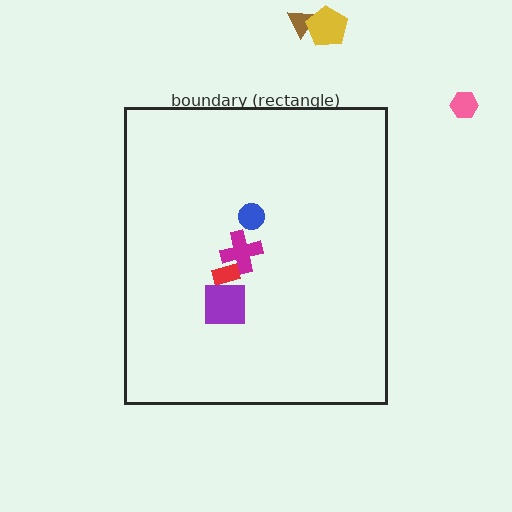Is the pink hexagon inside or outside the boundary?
Outside.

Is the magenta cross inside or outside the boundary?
Inside.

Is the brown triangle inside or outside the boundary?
Outside.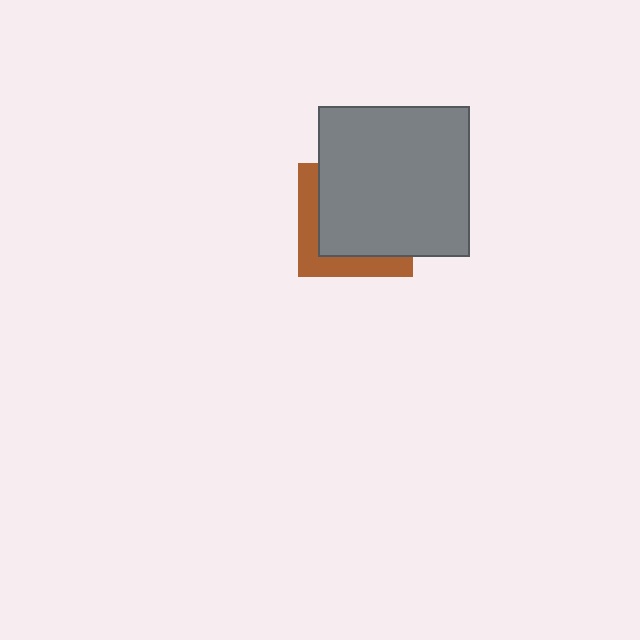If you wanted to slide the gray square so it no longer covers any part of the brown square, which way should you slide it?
Slide it toward the upper-right — that is the most direct way to separate the two shapes.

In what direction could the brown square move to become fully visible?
The brown square could move toward the lower-left. That would shift it out from behind the gray square entirely.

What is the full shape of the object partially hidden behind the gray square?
The partially hidden object is a brown square.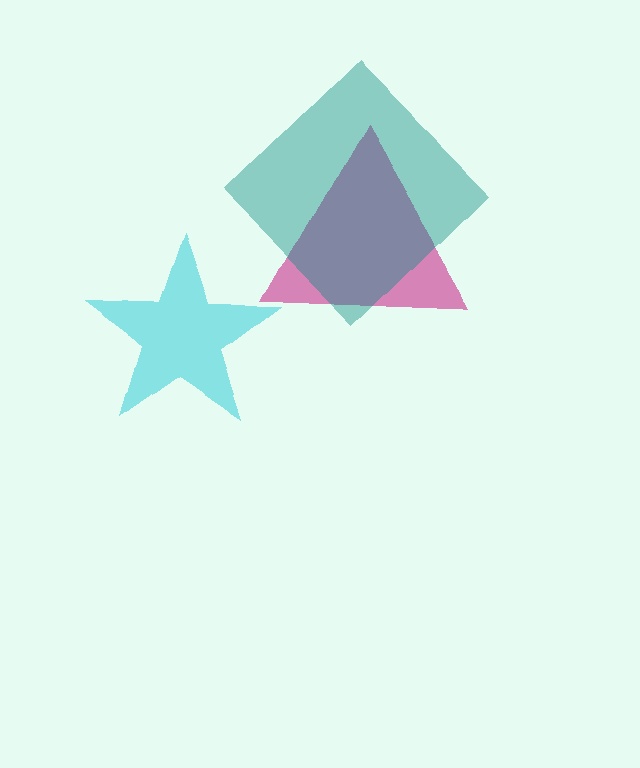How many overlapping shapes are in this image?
There are 3 overlapping shapes in the image.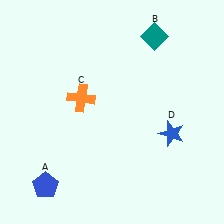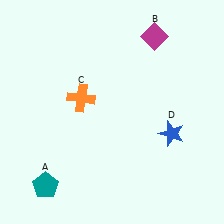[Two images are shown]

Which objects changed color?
A changed from blue to teal. B changed from teal to magenta.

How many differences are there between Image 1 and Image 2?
There are 2 differences between the two images.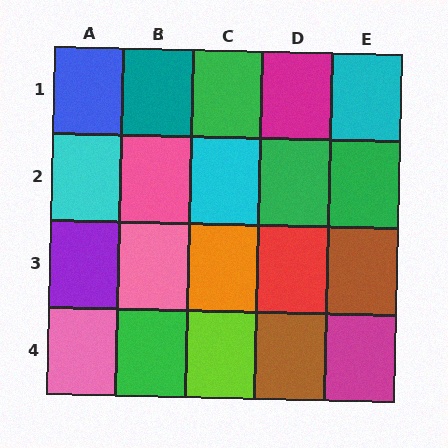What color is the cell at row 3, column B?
Pink.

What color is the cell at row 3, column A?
Purple.